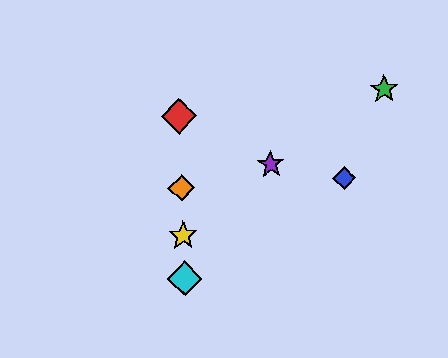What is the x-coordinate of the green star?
The green star is at x≈384.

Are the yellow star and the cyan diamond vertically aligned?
Yes, both are at x≈183.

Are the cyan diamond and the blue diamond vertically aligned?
No, the cyan diamond is at x≈185 and the blue diamond is at x≈344.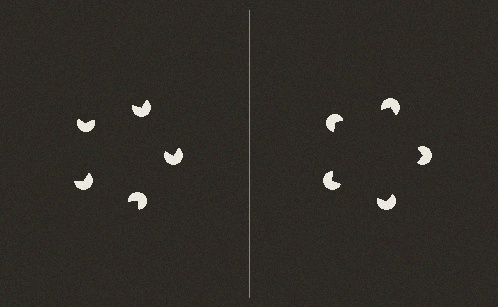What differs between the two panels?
The pac-man discs are positioned identically on both sides; only the wedge orientations differ. On the right they align to a pentagon; on the left they are misaligned.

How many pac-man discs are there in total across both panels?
10 — 5 on each side.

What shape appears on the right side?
An illusory pentagon.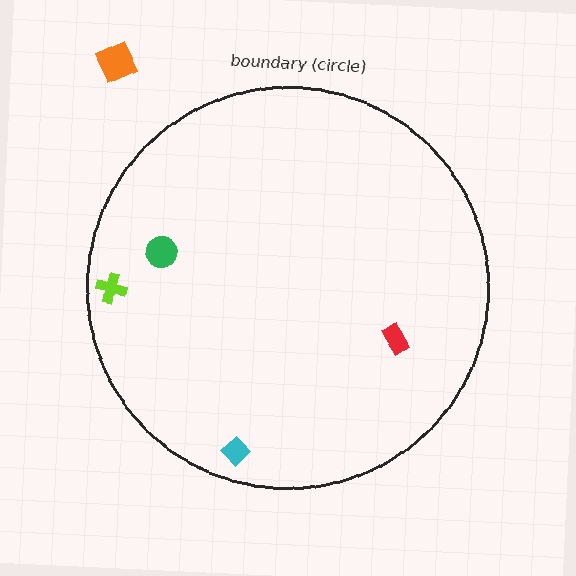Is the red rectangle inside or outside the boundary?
Inside.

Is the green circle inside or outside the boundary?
Inside.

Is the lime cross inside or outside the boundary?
Inside.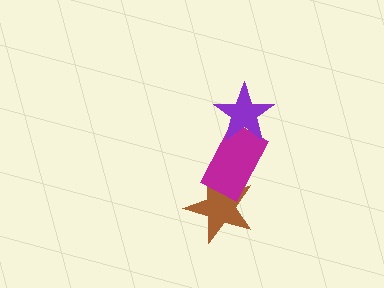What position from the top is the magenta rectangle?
The magenta rectangle is 2nd from the top.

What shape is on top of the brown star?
The magenta rectangle is on top of the brown star.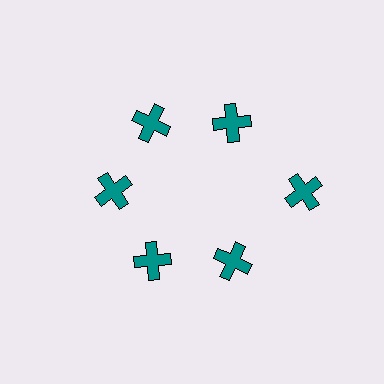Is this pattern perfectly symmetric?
No. The 6 teal crosses are arranged in a ring, but one element near the 3 o'clock position is pushed outward from the center, breaking the 6-fold rotational symmetry.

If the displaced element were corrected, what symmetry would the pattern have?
It would have 6-fold rotational symmetry — the pattern would map onto itself every 60 degrees.